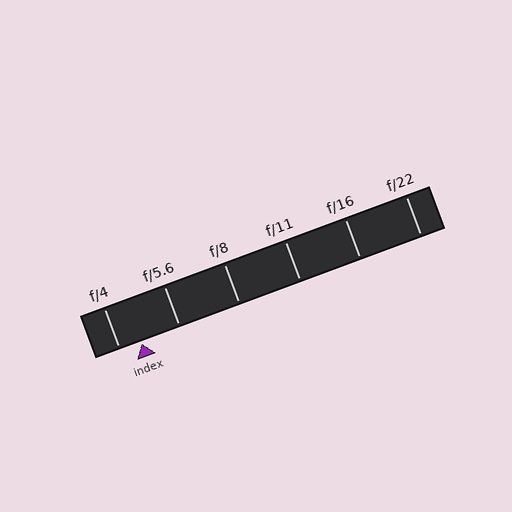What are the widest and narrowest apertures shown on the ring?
The widest aperture shown is f/4 and the narrowest is f/22.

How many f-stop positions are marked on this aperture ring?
There are 6 f-stop positions marked.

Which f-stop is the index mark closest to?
The index mark is closest to f/4.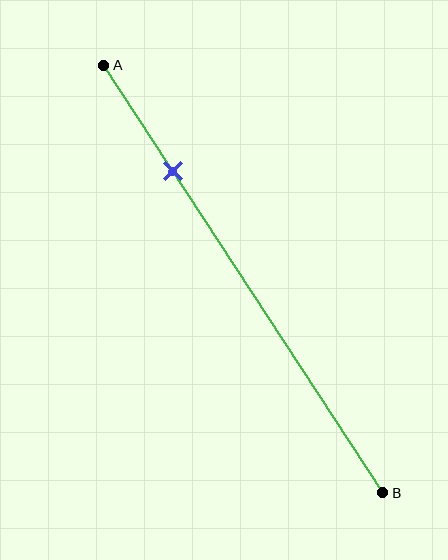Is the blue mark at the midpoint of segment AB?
No, the mark is at about 25% from A, not at the 50% midpoint.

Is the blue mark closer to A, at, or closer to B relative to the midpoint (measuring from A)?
The blue mark is closer to point A than the midpoint of segment AB.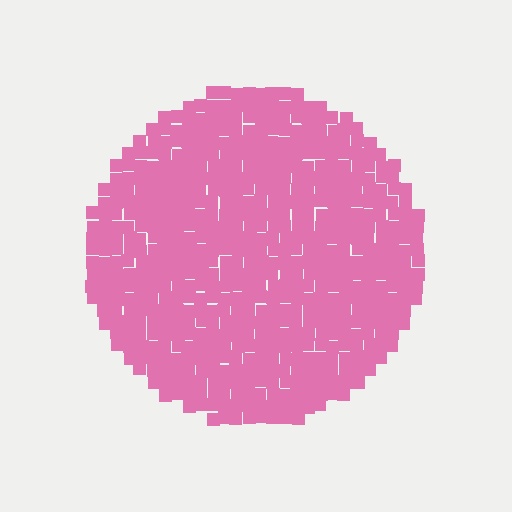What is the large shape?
The large shape is a circle.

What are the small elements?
The small elements are squares.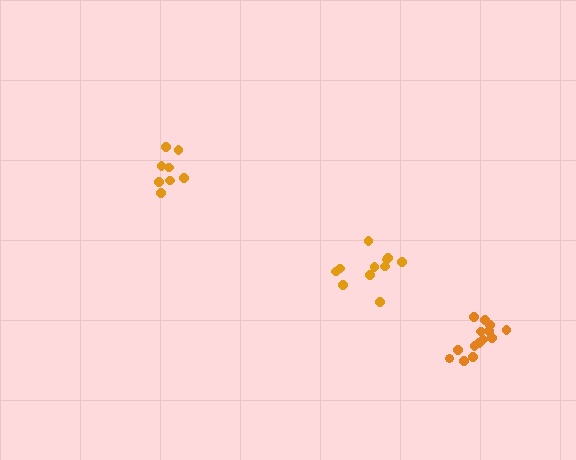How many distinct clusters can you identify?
There are 3 distinct clusters.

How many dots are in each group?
Group 1: 8 dots, Group 2: 14 dots, Group 3: 11 dots (33 total).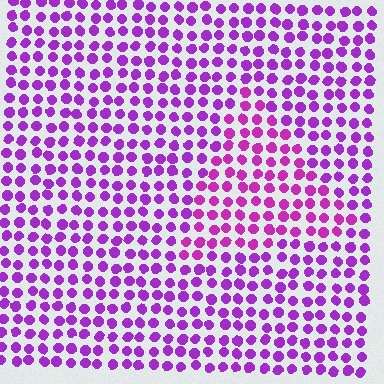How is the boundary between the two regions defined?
The boundary is defined purely by a slight shift in hue (about 22 degrees). Spacing, size, and orientation are identical on both sides.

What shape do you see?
I see a triangle.